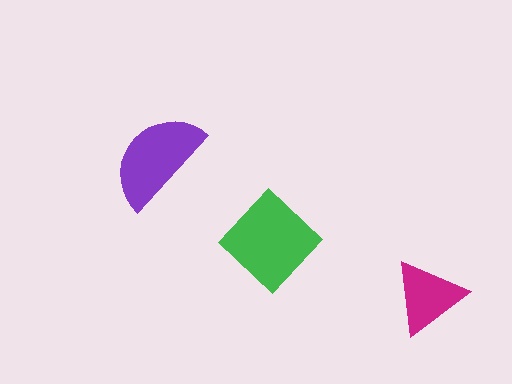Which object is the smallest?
The magenta triangle.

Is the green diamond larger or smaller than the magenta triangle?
Larger.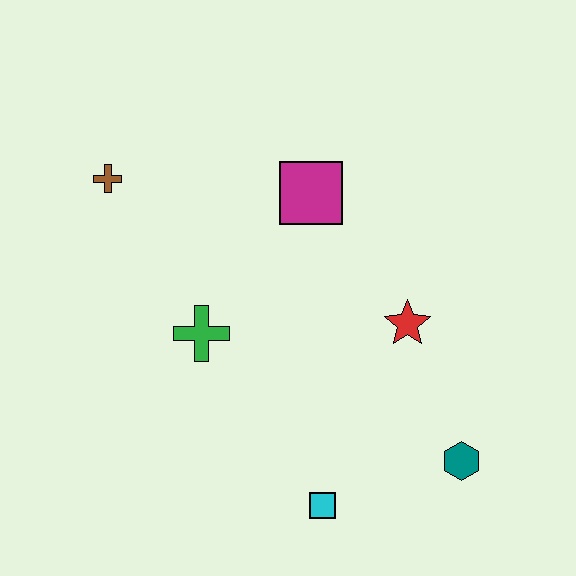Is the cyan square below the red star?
Yes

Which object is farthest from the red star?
The brown cross is farthest from the red star.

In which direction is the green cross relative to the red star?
The green cross is to the left of the red star.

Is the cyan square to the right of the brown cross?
Yes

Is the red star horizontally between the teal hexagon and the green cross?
Yes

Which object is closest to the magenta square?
The red star is closest to the magenta square.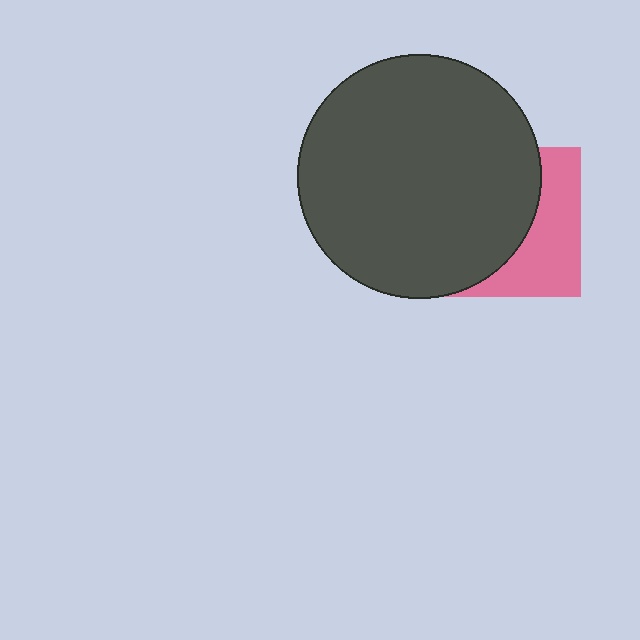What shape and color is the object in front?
The object in front is a dark gray circle.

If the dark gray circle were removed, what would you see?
You would see the complete pink square.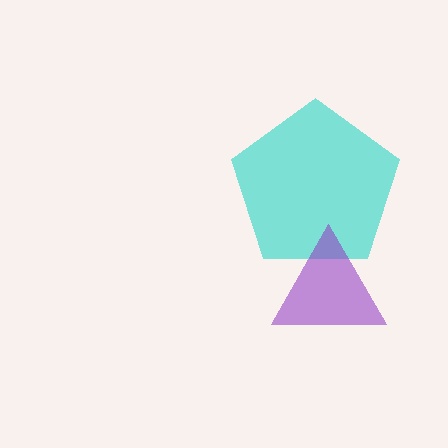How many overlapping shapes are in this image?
There are 2 overlapping shapes in the image.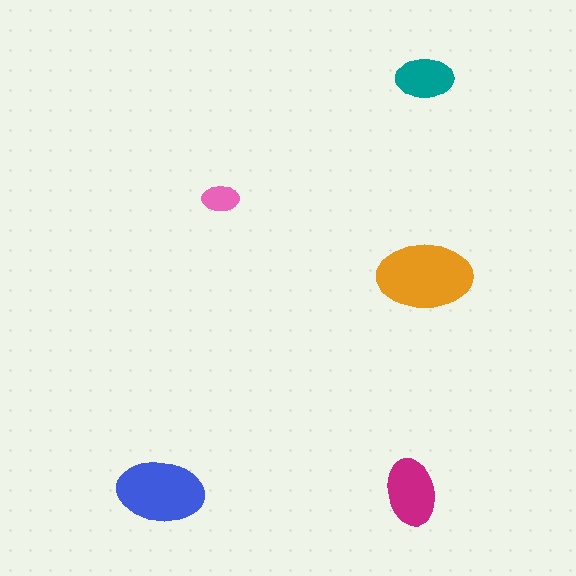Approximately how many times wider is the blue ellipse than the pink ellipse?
About 2.5 times wider.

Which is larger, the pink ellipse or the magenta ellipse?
The magenta one.